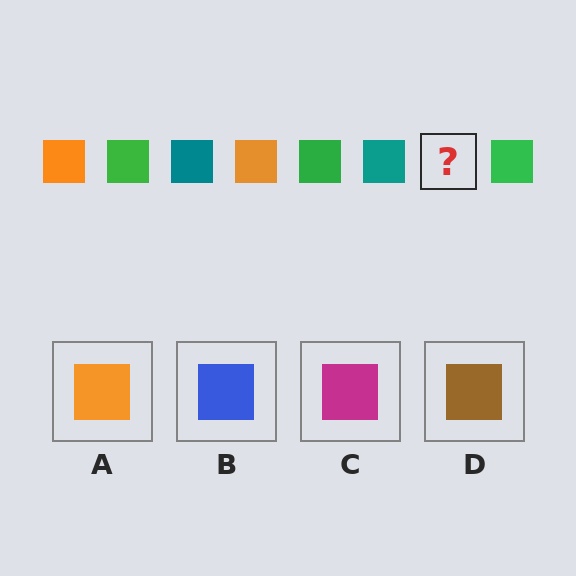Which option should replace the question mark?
Option A.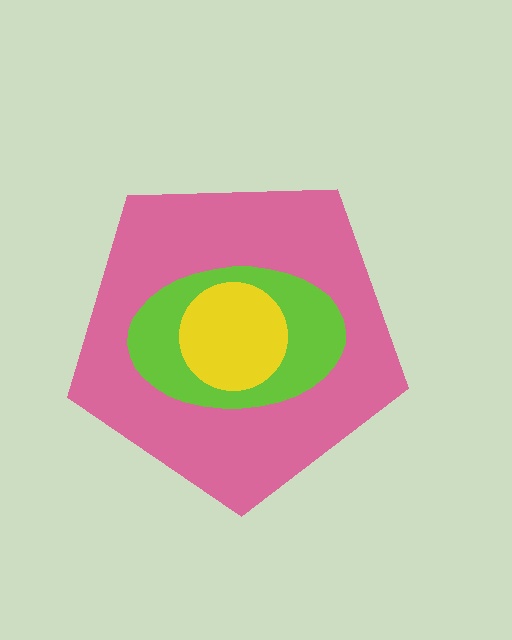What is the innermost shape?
The yellow circle.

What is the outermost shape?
The pink pentagon.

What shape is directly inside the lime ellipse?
The yellow circle.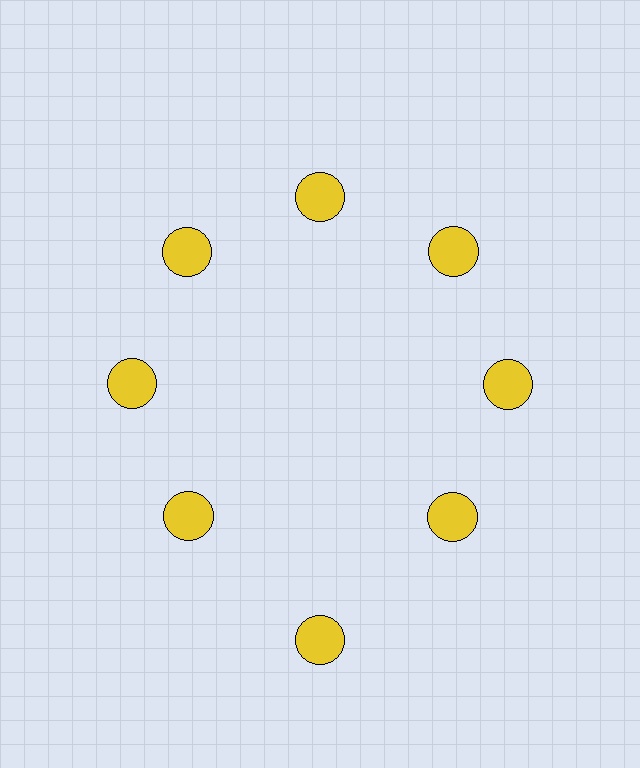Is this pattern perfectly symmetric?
No. The 8 yellow circles are arranged in a ring, but one element near the 6 o'clock position is pushed outward from the center, breaking the 8-fold rotational symmetry.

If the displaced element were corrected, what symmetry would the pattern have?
It would have 8-fold rotational symmetry — the pattern would map onto itself every 45 degrees.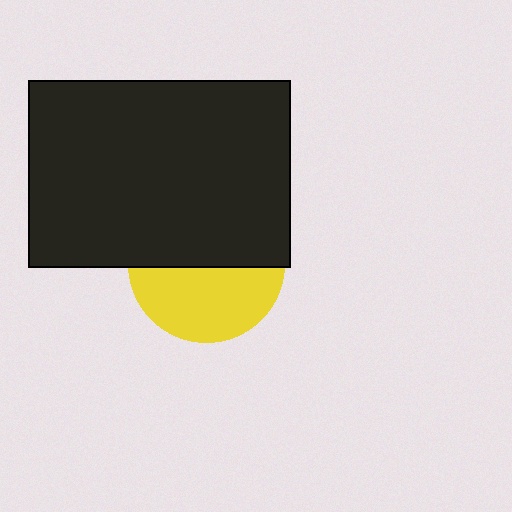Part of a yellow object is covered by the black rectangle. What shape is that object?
It is a circle.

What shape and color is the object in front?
The object in front is a black rectangle.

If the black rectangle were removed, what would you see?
You would see the complete yellow circle.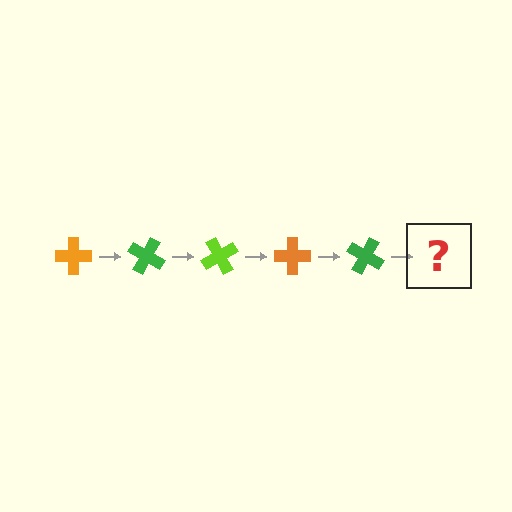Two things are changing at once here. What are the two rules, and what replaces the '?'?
The two rules are that it rotates 30 degrees each step and the color cycles through orange, green, and lime. The '?' should be a lime cross, rotated 150 degrees from the start.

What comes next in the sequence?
The next element should be a lime cross, rotated 150 degrees from the start.